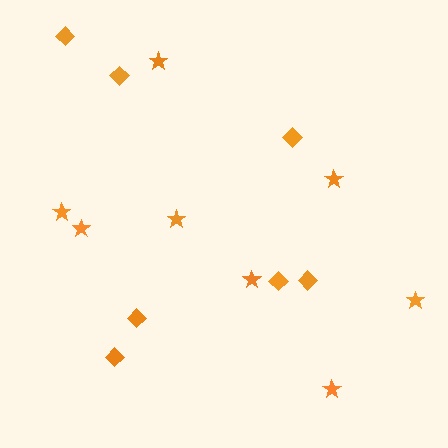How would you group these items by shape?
There are 2 groups: one group of diamonds (7) and one group of stars (8).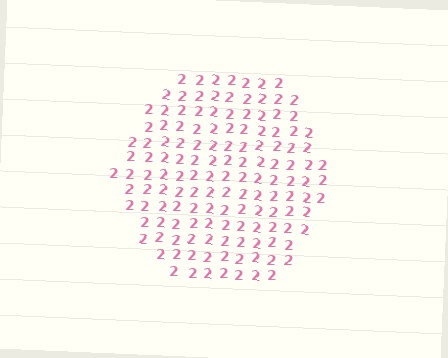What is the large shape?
The large shape is a hexagon.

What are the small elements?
The small elements are digit 2's.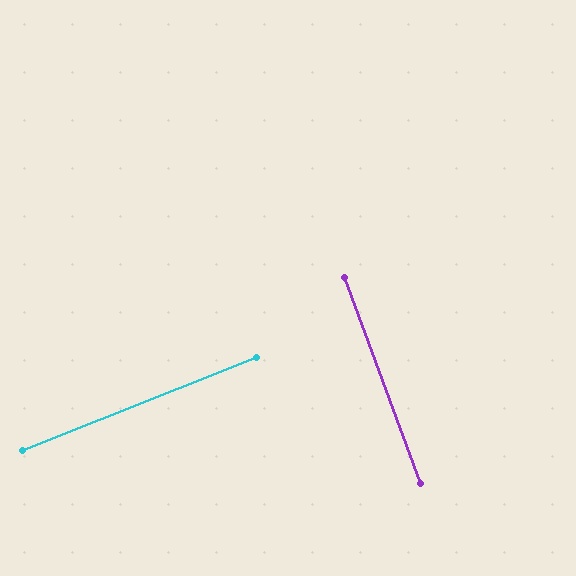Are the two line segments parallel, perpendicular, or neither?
Perpendicular — they meet at approximately 88°.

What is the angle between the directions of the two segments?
Approximately 88 degrees.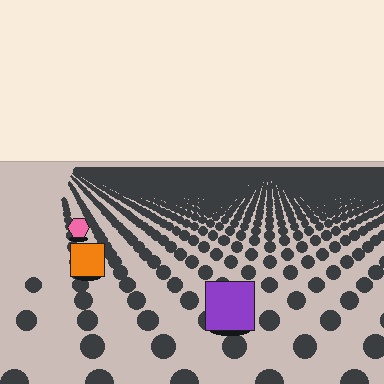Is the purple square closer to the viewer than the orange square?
Yes. The purple square is closer — you can tell from the texture gradient: the ground texture is coarser near it.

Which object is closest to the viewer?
The purple square is closest. The texture marks near it are larger and more spread out.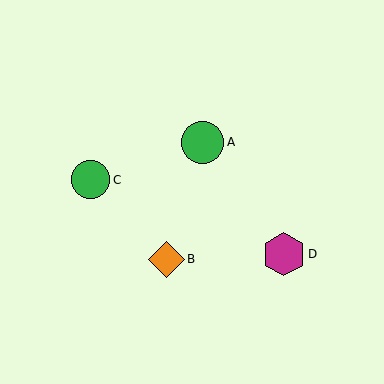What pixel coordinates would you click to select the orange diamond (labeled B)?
Click at (166, 259) to select the orange diamond B.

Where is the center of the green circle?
The center of the green circle is at (91, 180).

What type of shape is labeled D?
Shape D is a magenta hexagon.